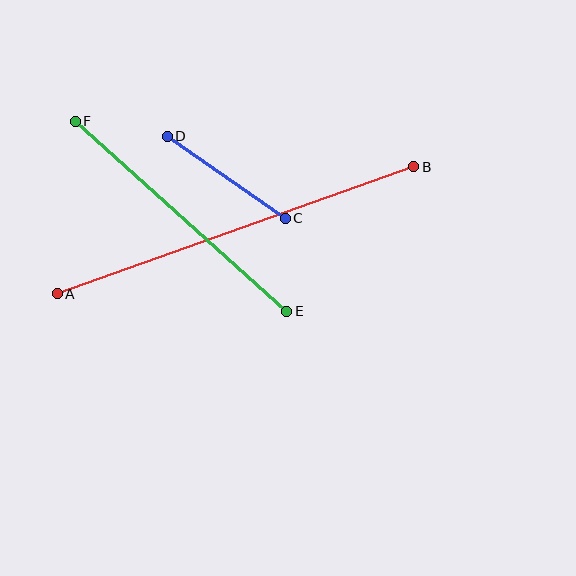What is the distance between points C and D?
The distance is approximately 144 pixels.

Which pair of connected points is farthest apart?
Points A and B are farthest apart.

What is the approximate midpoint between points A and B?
The midpoint is at approximately (235, 230) pixels.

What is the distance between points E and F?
The distance is approximately 284 pixels.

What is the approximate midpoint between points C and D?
The midpoint is at approximately (226, 177) pixels.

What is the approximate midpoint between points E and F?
The midpoint is at approximately (181, 216) pixels.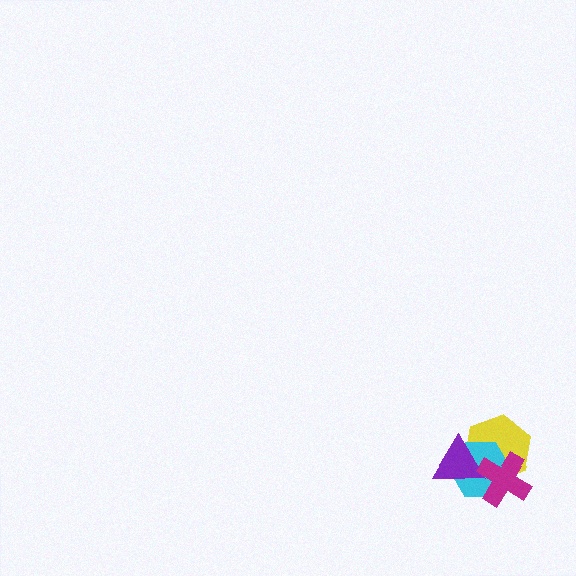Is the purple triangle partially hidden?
Yes, it is partially covered by another shape.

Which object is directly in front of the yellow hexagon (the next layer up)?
The cyan hexagon is directly in front of the yellow hexagon.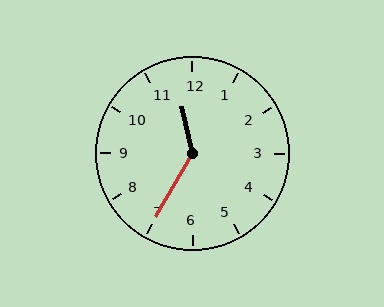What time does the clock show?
11:35.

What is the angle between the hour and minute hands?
Approximately 138 degrees.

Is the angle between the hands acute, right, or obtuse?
It is obtuse.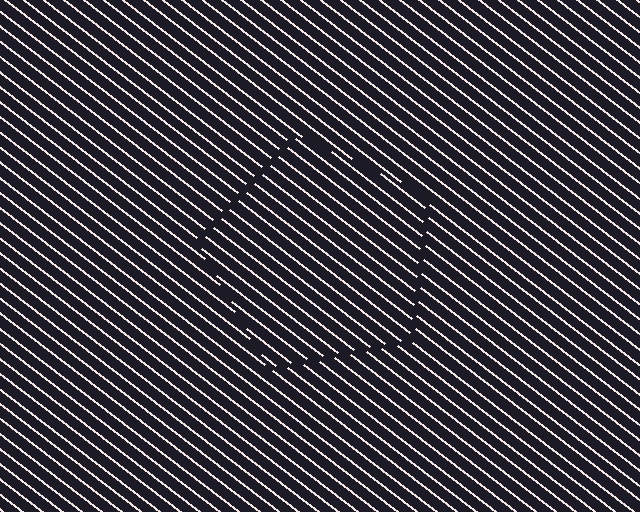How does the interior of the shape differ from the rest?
The interior of the shape contains the same grating, shifted by half a period — the contour is defined by the phase discontinuity where line-ends from the inner and outer gratings abut.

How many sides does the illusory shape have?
5 sides — the line-ends trace a pentagon.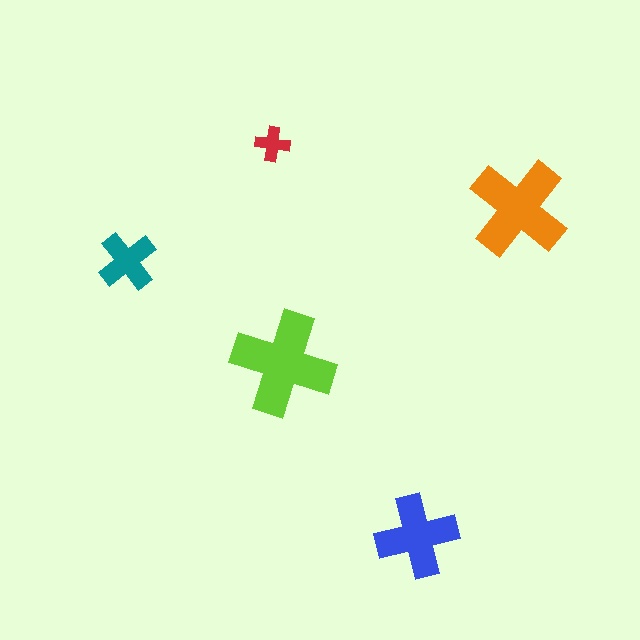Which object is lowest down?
The blue cross is bottommost.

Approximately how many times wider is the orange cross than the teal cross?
About 1.5 times wider.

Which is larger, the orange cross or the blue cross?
The orange one.